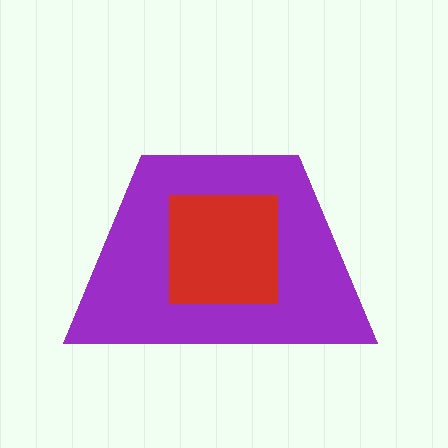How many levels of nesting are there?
2.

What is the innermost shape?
The red square.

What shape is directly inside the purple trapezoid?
The red square.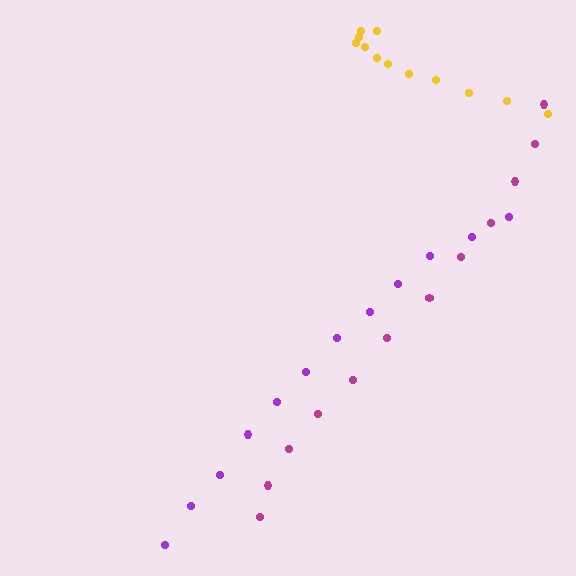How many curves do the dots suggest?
There are 3 distinct paths.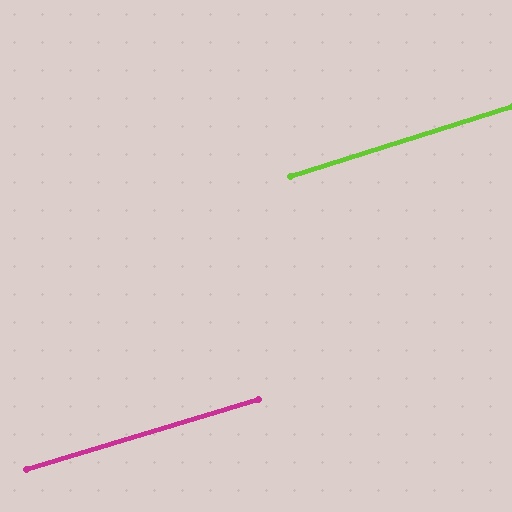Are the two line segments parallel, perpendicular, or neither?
Parallel — their directions differ by only 0.6°.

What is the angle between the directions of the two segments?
Approximately 1 degree.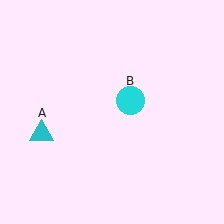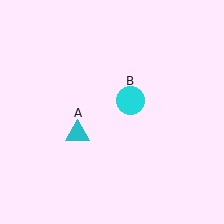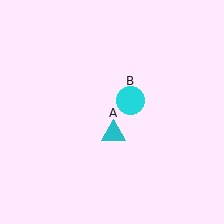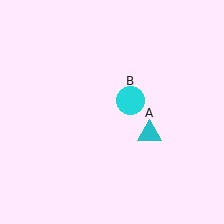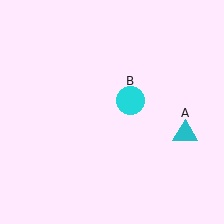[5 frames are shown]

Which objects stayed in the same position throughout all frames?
Cyan circle (object B) remained stationary.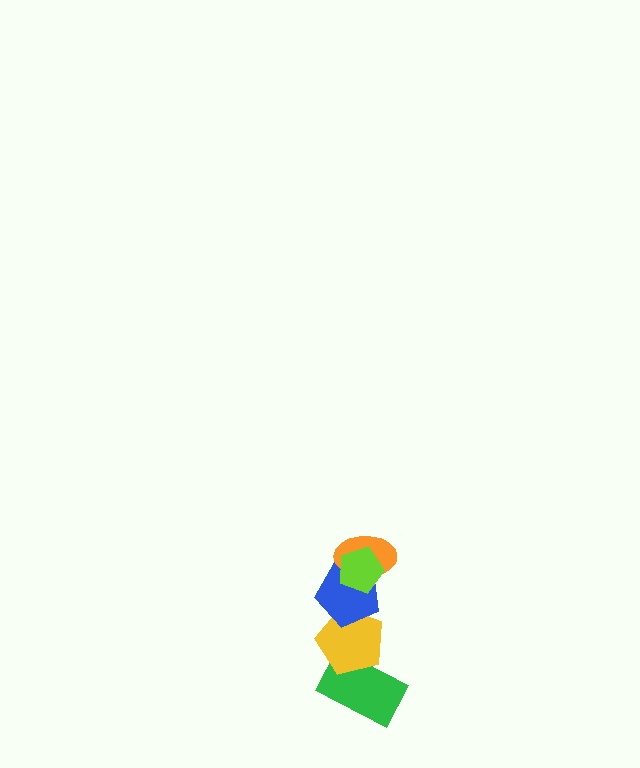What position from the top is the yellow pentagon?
The yellow pentagon is 4th from the top.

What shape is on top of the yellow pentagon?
The blue pentagon is on top of the yellow pentagon.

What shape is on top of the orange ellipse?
The lime pentagon is on top of the orange ellipse.